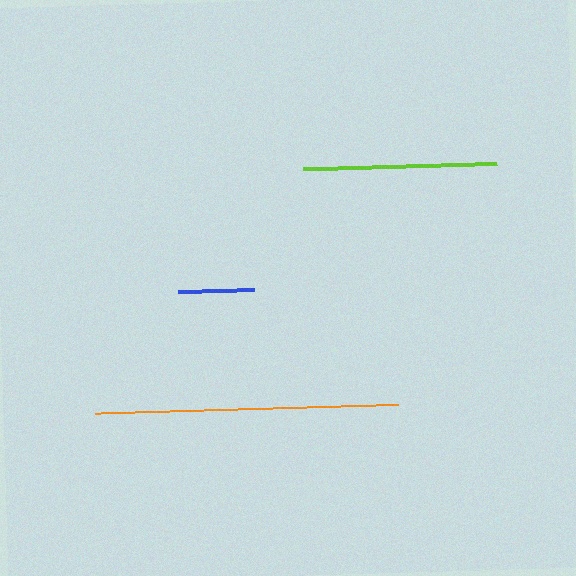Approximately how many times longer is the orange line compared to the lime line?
The orange line is approximately 1.6 times the length of the lime line.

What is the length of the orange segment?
The orange segment is approximately 305 pixels long.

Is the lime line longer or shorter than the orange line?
The orange line is longer than the lime line.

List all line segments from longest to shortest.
From longest to shortest: orange, lime, blue.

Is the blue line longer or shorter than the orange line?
The orange line is longer than the blue line.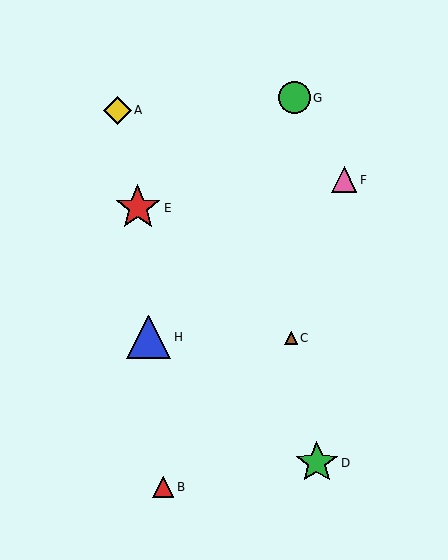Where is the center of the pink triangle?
The center of the pink triangle is at (344, 180).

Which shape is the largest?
The red star (labeled E) is the largest.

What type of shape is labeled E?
Shape E is a red star.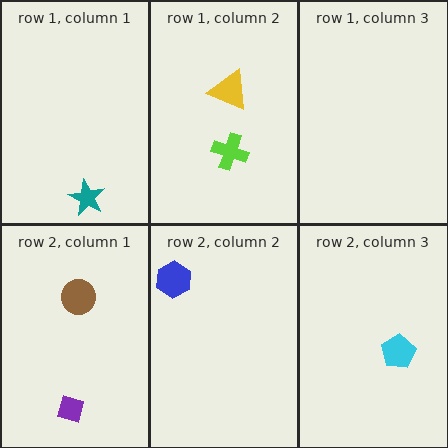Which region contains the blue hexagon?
The row 2, column 2 region.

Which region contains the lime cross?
The row 1, column 2 region.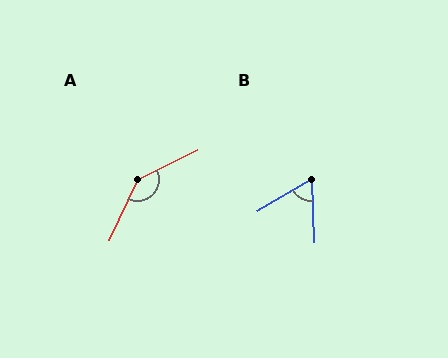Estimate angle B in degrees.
Approximately 61 degrees.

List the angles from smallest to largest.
B (61°), A (141°).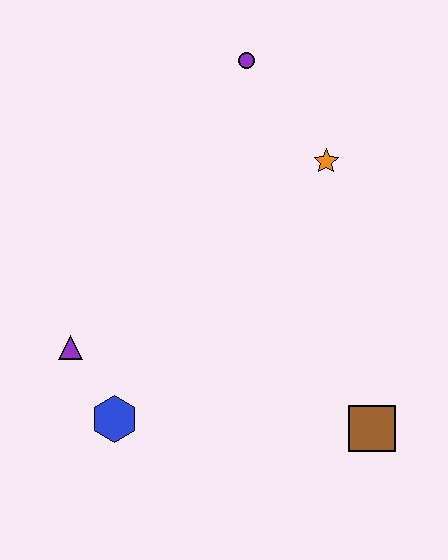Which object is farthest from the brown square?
The purple circle is farthest from the brown square.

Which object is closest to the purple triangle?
The blue hexagon is closest to the purple triangle.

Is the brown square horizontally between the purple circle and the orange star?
No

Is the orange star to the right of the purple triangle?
Yes